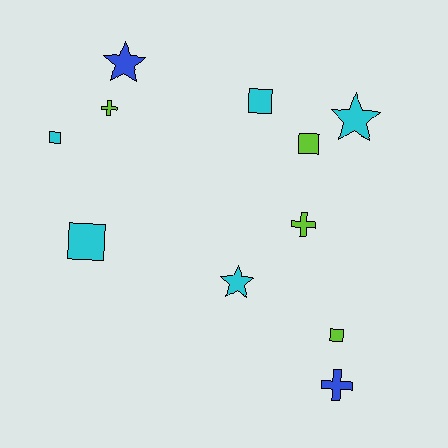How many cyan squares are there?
There are 3 cyan squares.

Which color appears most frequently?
Cyan, with 5 objects.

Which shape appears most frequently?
Square, with 5 objects.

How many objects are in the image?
There are 11 objects.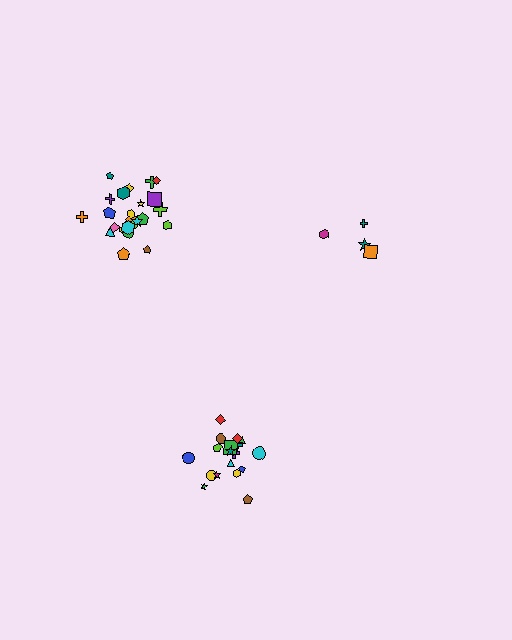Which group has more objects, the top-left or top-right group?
The top-left group.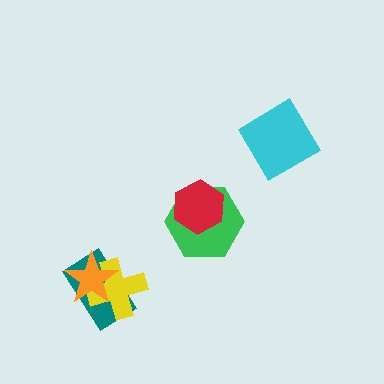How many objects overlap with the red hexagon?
1 object overlaps with the red hexagon.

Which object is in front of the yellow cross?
The orange star is in front of the yellow cross.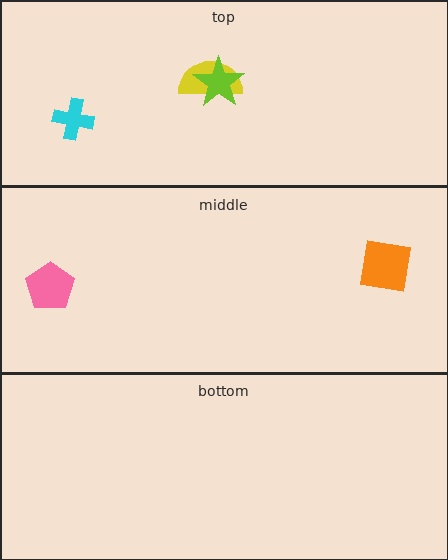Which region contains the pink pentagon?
The middle region.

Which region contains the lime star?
The top region.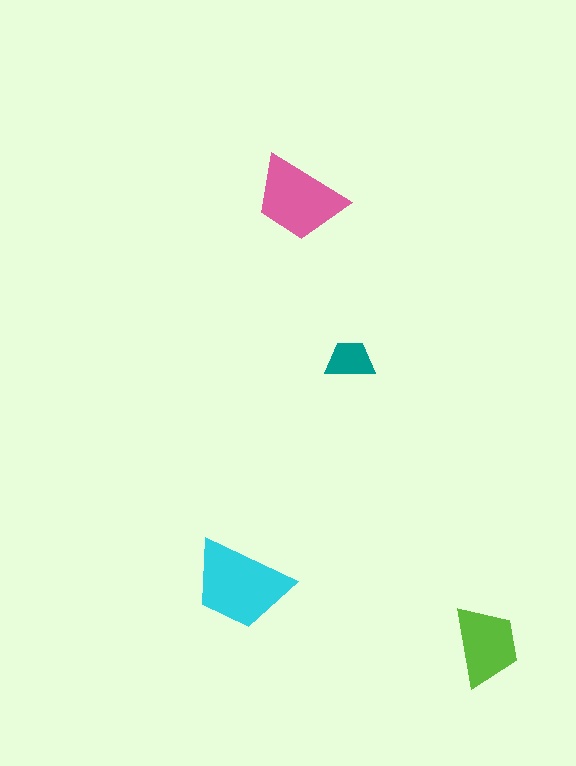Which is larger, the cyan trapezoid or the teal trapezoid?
The cyan one.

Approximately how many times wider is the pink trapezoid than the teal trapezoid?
About 2 times wider.